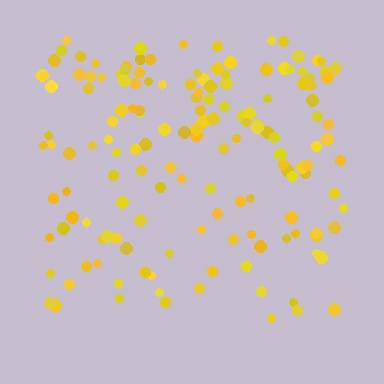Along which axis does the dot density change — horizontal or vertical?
Vertical.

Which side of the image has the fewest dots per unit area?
The bottom.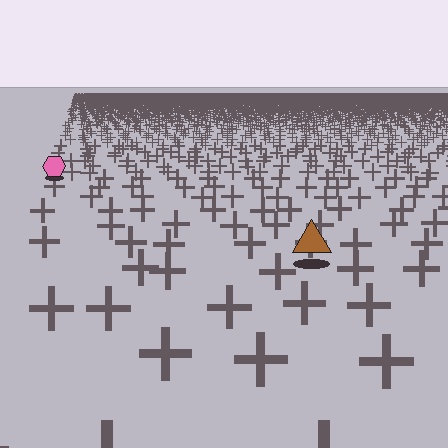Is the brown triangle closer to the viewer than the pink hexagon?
Yes. The brown triangle is closer — you can tell from the texture gradient: the ground texture is coarser near it.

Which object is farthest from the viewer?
The pink hexagon is farthest from the viewer. It appears smaller and the ground texture around it is denser.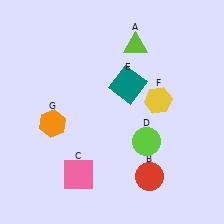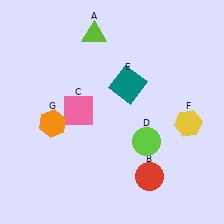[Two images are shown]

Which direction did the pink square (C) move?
The pink square (C) moved up.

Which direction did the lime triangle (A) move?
The lime triangle (A) moved left.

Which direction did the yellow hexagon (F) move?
The yellow hexagon (F) moved right.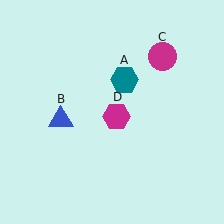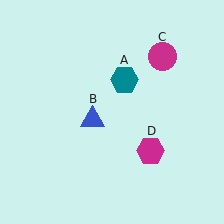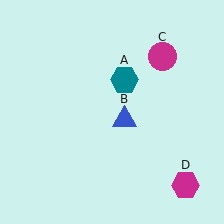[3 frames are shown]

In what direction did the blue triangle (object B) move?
The blue triangle (object B) moved right.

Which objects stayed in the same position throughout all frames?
Teal hexagon (object A) and magenta circle (object C) remained stationary.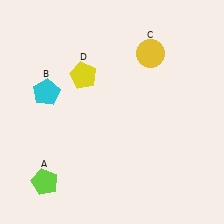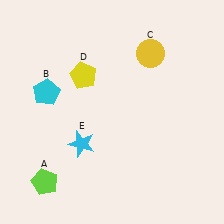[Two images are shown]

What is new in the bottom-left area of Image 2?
A cyan star (E) was added in the bottom-left area of Image 2.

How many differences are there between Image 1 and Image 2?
There is 1 difference between the two images.